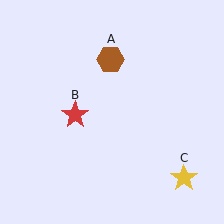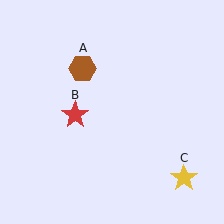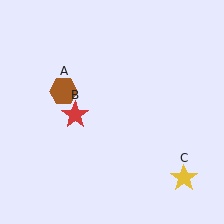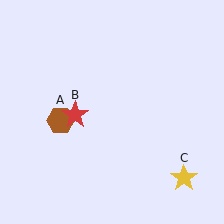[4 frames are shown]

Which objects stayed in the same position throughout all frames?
Red star (object B) and yellow star (object C) remained stationary.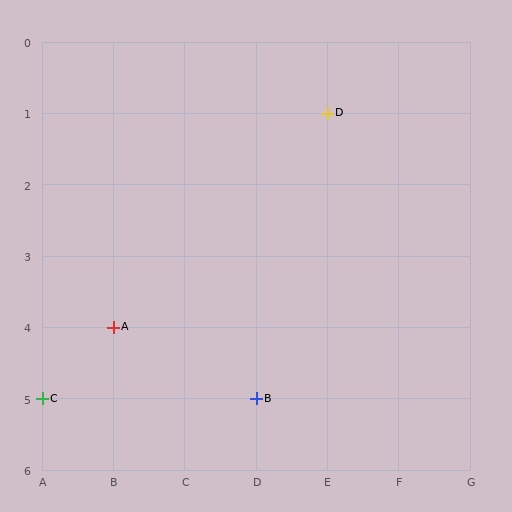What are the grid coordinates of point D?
Point D is at grid coordinates (E, 1).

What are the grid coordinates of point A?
Point A is at grid coordinates (B, 4).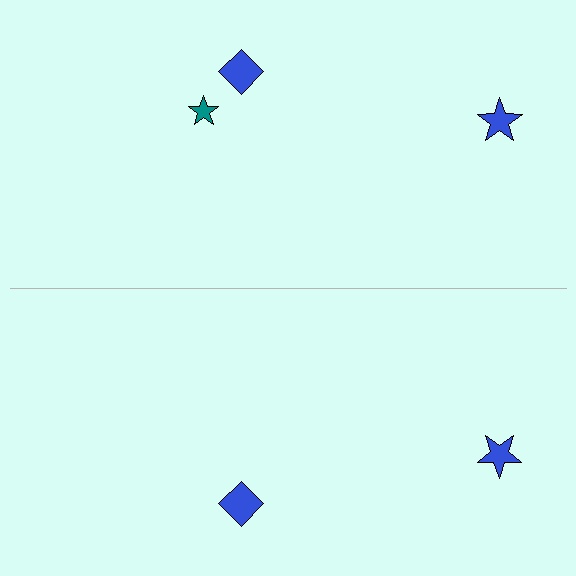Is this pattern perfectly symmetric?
No, the pattern is not perfectly symmetric. A teal star is missing from the bottom side.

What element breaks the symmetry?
A teal star is missing from the bottom side.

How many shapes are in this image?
There are 5 shapes in this image.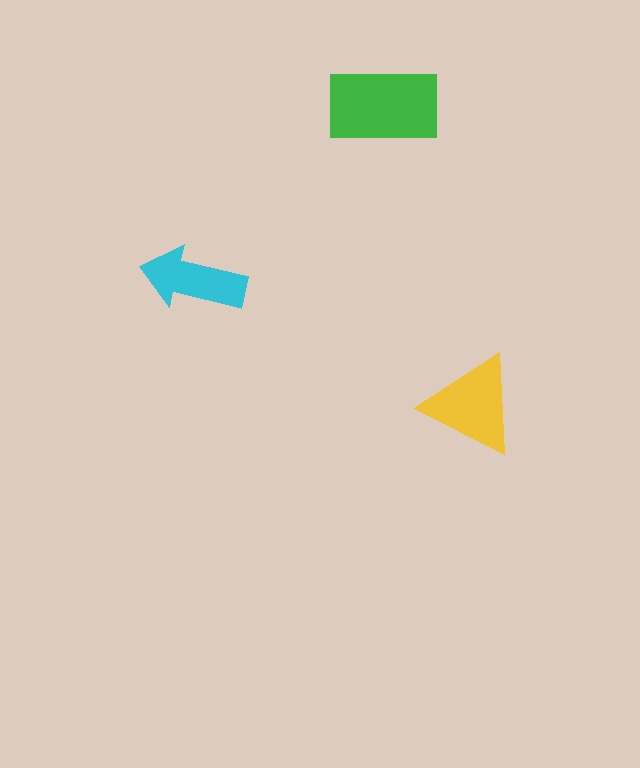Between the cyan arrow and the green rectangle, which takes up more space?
The green rectangle.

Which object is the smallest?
The cyan arrow.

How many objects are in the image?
There are 3 objects in the image.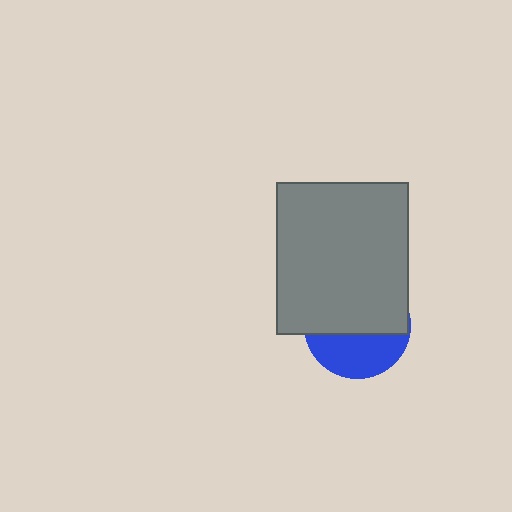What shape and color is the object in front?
The object in front is a gray rectangle.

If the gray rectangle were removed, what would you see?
You would see the complete blue circle.